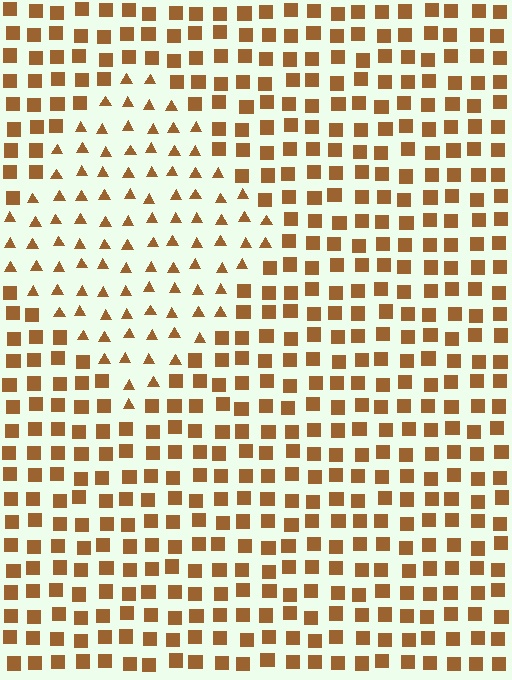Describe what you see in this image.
The image is filled with small brown elements arranged in a uniform grid. A diamond-shaped region contains triangles, while the surrounding area contains squares. The boundary is defined purely by the change in element shape.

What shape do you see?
I see a diamond.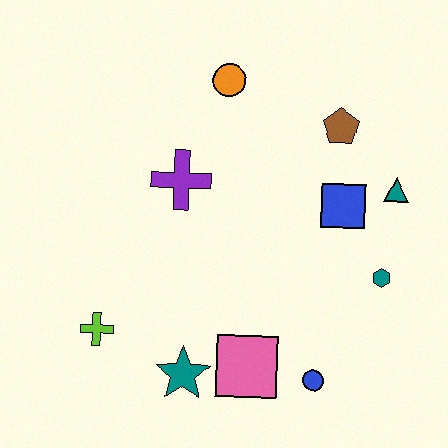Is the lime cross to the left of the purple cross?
Yes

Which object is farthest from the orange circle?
The blue circle is farthest from the orange circle.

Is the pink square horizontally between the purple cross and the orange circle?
No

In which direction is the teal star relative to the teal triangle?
The teal star is to the left of the teal triangle.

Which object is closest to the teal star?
The pink square is closest to the teal star.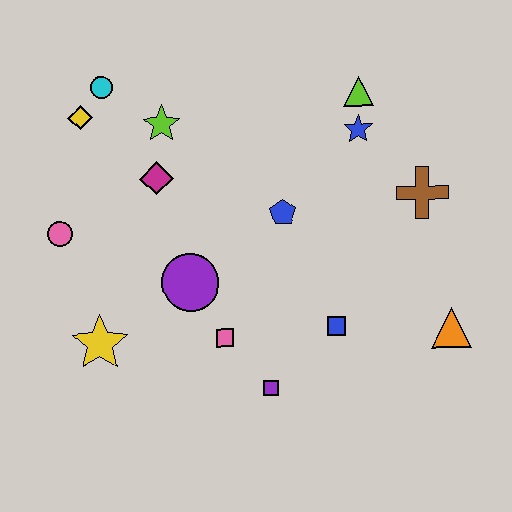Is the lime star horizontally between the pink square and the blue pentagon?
No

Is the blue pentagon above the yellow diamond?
No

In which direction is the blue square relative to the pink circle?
The blue square is to the right of the pink circle.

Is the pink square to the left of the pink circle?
No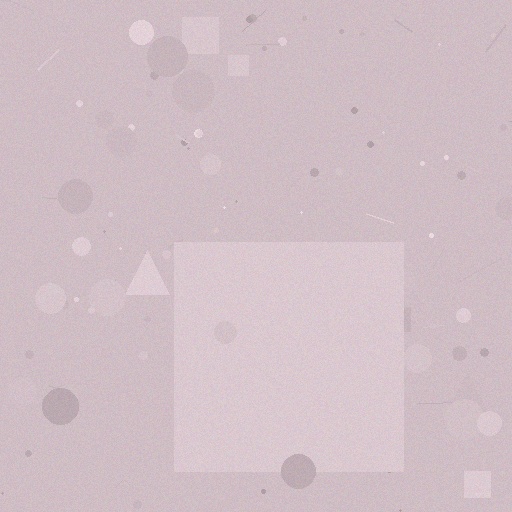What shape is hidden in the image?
A square is hidden in the image.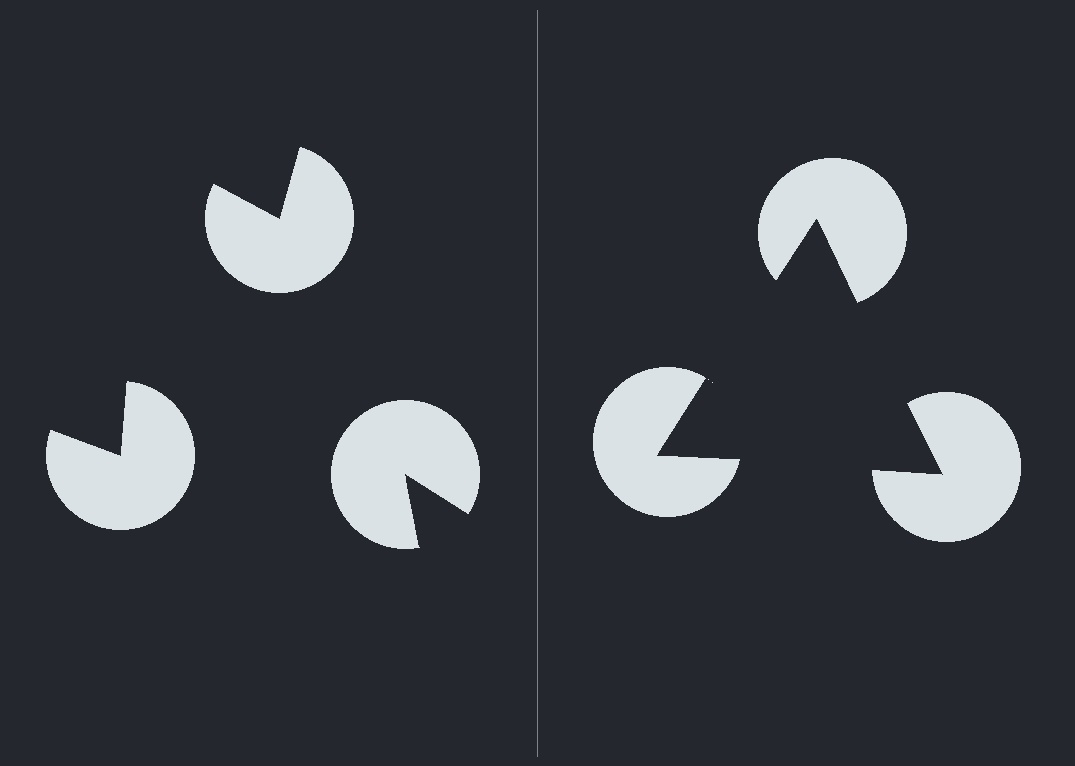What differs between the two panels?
The pac-man discs are positioned identically on both sides; only the wedge orientations differ. On the right they align to a triangle; on the left they are misaligned.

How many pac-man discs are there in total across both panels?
6 — 3 on each side.